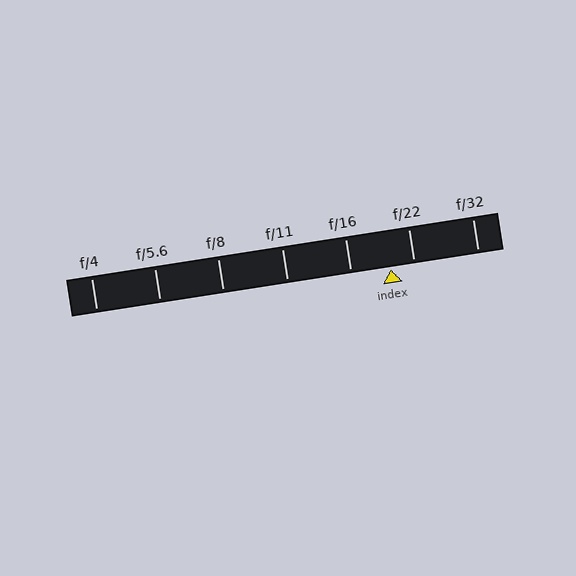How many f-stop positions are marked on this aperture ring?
There are 7 f-stop positions marked.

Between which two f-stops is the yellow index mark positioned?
The index mark is between f/16 and f/22.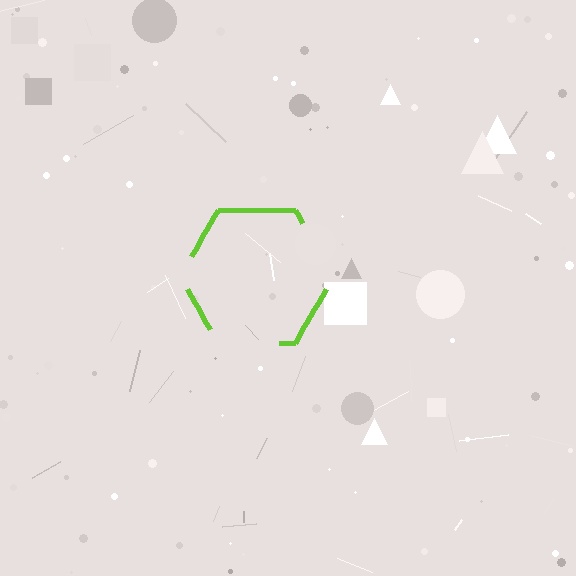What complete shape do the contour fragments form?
The contour fragments form a hexagon.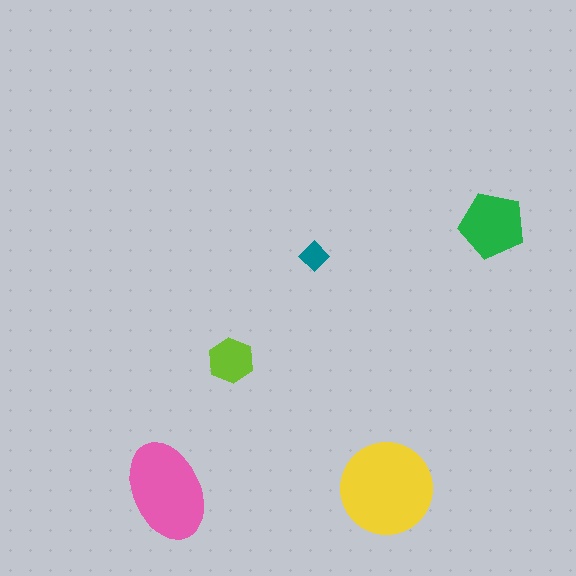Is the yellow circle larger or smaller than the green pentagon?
Larger.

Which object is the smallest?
The teal diamond.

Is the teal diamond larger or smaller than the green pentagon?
Smaller.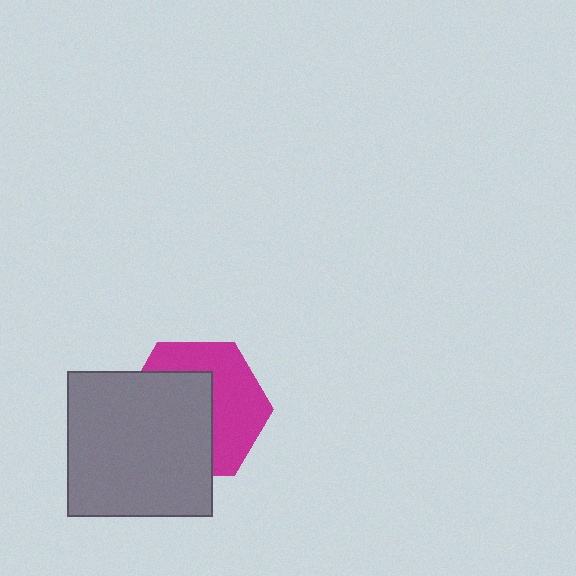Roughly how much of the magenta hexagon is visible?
About half of it is visible (roughly 48%).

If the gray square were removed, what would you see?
You would see the complete magenta hexagon.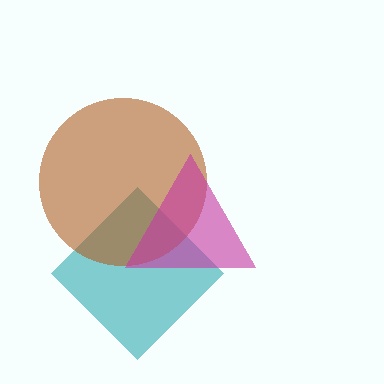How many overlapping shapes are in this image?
There are 3 overlapping shapes in the image.